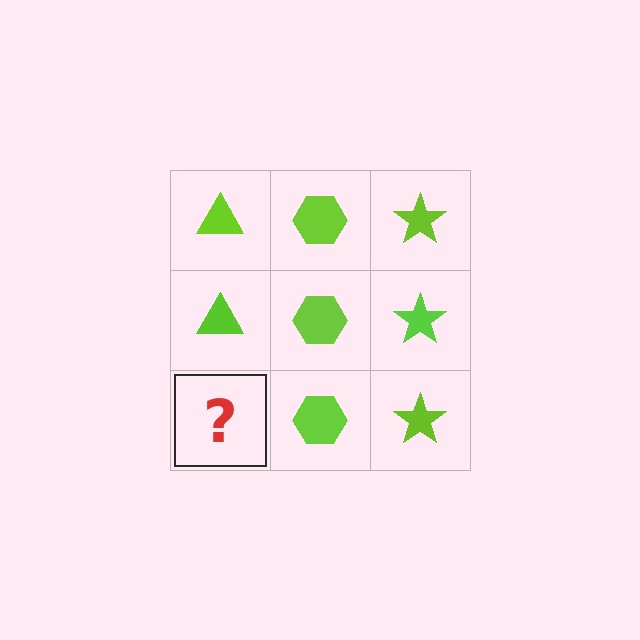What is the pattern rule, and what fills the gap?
The rule is that each column has a consistent shape. The gap should be filled with a lime triangle.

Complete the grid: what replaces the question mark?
The question mark should be replaced with a lime triangle.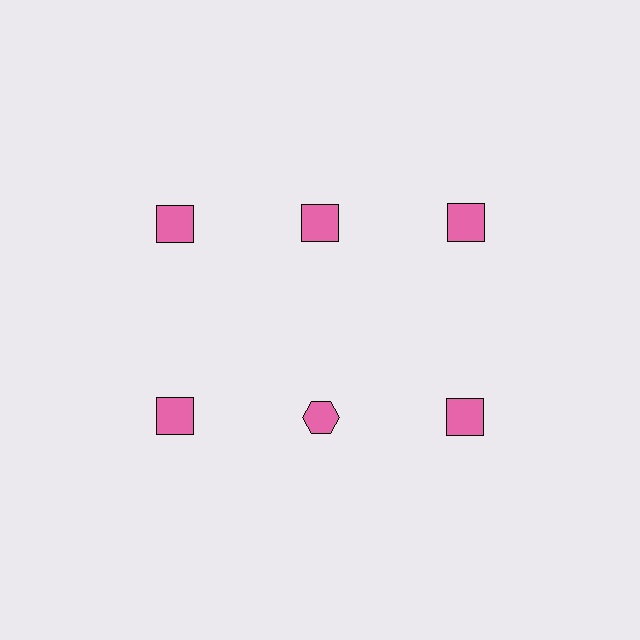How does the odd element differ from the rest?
It has a different shape: hexagon instead of square.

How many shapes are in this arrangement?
There are 6 shapes arranged in a grid pattern.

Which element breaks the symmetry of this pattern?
The pink hexagon in the second row, second from left column breaks the symmetry. All other shapes are pink squares.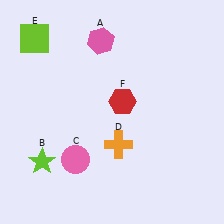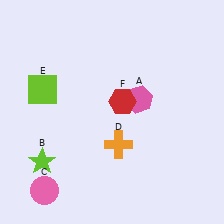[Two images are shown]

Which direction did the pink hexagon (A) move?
The pink hexagon (A) moved down.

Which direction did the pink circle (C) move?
The pink circle (C) moved left.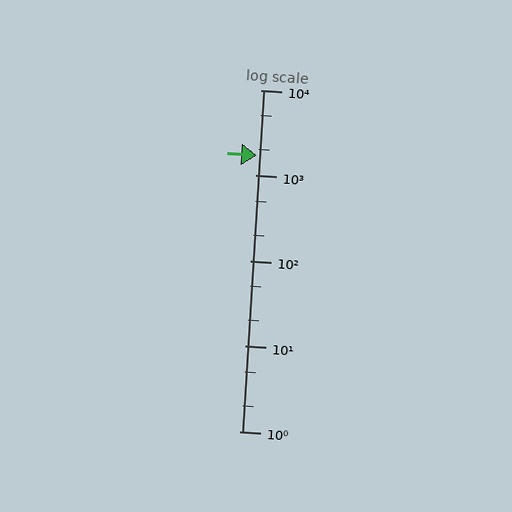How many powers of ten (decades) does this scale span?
The scale spans 4 decades, from 1 to 10000.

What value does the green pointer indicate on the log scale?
The pointer indicates approximately 1700.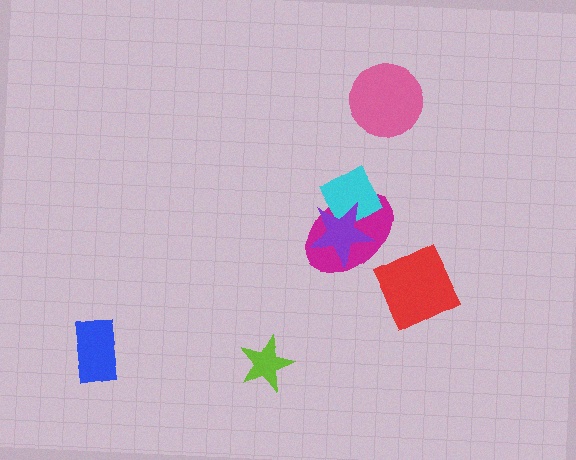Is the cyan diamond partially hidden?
Yes, it is partially covered by another shape.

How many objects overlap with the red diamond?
0 objects overlap with the red diamond.